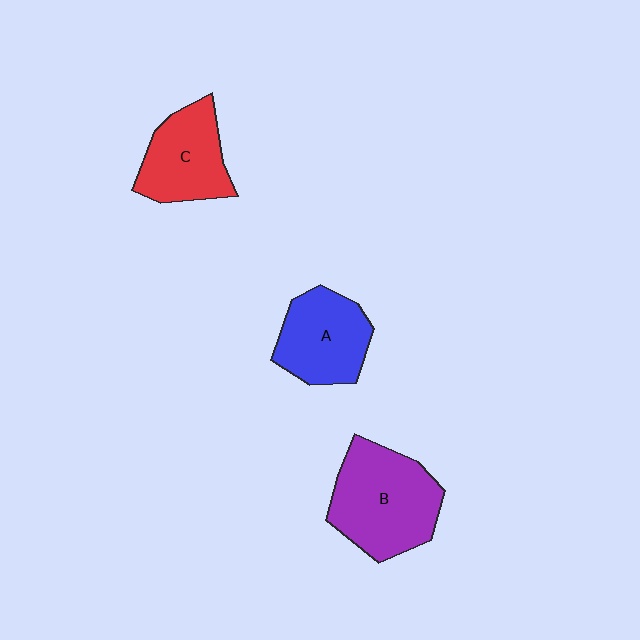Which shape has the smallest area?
Shape C (red).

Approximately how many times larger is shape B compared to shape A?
Approximately 1.4 times.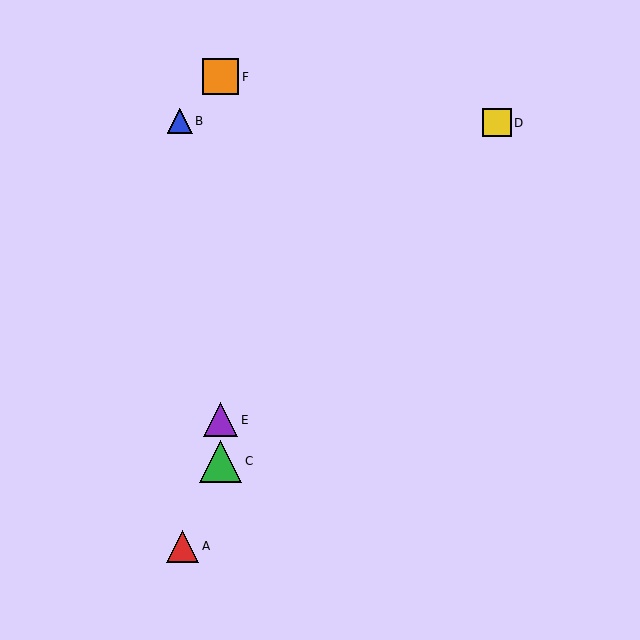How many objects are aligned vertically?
3 objects (C, E, F) are aligned vertically.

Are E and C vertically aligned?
Yes, both are at x≈221.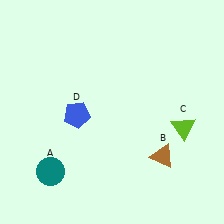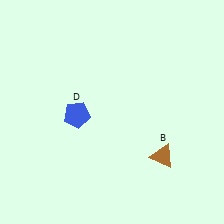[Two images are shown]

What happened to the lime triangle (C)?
The lime triangle (C) was removed in Image 2. It was in the bottom-right area of Image 1.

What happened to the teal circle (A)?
The teal circle (A) was removed in Image 2. It was in the bottom-left area of Image 1.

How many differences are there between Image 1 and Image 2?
There are 2 differences between the two images.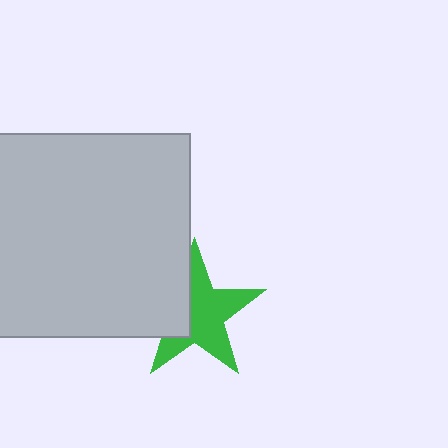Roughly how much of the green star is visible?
Most of it is visible (roughly 66%).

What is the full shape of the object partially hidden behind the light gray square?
The partially hidden object is a green star.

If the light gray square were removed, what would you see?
You would see the complete green star.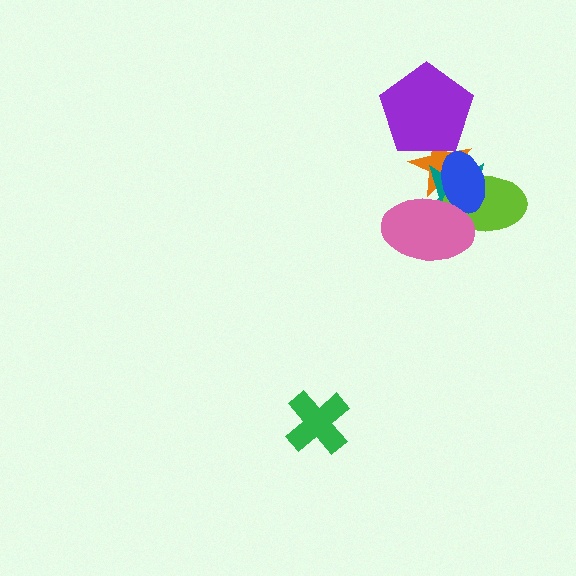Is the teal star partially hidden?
Yes, it is partially covered by another shape.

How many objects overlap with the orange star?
5 objects overlap with the orange star.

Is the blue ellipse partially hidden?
Yes, it is partially covered by another shape.